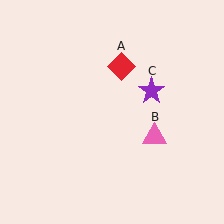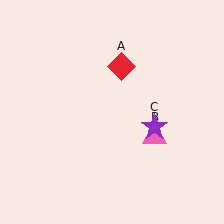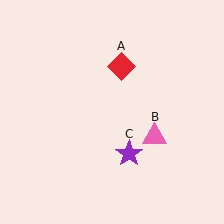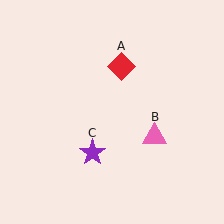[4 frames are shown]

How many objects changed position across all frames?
1 object changed position: purple star (object C).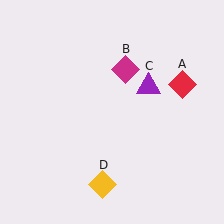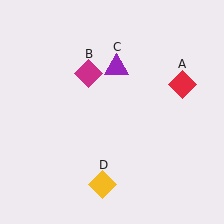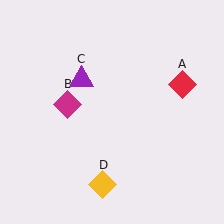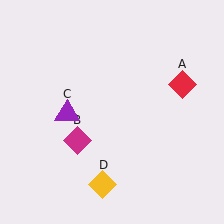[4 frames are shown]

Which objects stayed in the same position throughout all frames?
Red diamond (object A) and yellow diamond (object D) remained stationary.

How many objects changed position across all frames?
2 objects changed position: magenta diamond (object B), purple triangle (object C).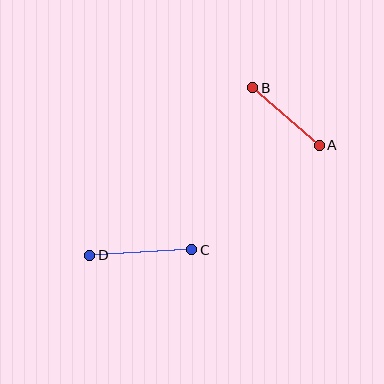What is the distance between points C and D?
The distance is approximately 102 pixels.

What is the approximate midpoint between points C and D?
The midpoint is at approximately (141, 253) pixels.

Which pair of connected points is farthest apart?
Points C and D are farthest apart.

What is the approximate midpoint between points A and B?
The midpoint is at approximately (286, 117) pixels.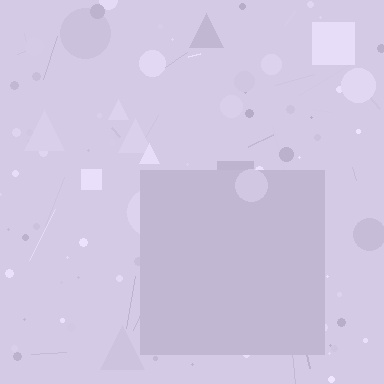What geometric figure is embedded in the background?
A square is embedded in the background.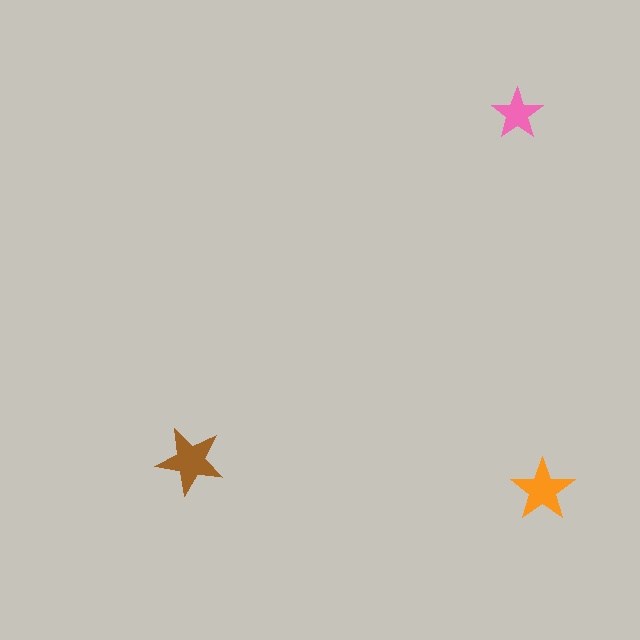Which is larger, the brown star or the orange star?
The brown one.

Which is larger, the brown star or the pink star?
The brown one.